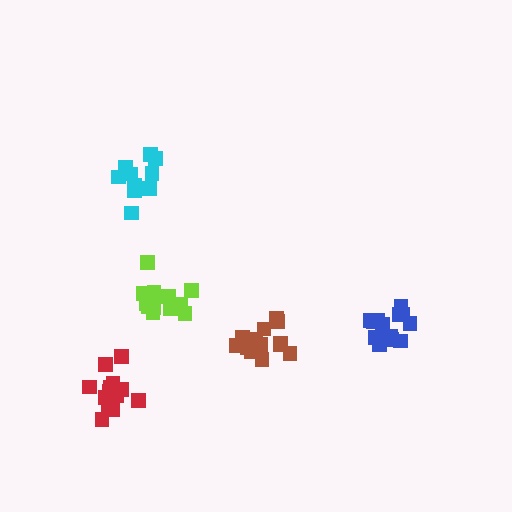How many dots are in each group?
Group 1: 16 dots, Group 2: 13 dots, Group 3: 16 dots, Group 4: 12 dots, Group 5: 15 dots (72 total).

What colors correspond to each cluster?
The clusters are colored: blue, cyan, red, lime, brown.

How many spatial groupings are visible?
There are 5 spatial groupings.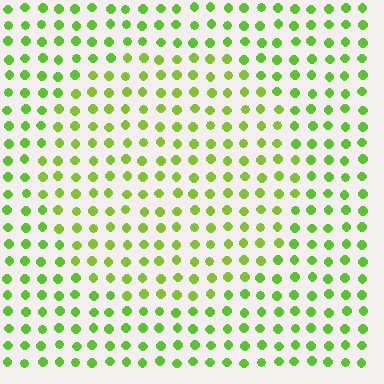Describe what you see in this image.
The image is filled with small lime elements in a uniform arrangement. A circle-shaped region is visible where the elements are tinted to a slightly different hue, forming a subtle color boundary.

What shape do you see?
I see a circle.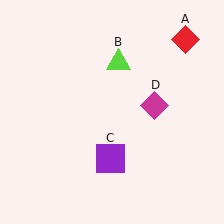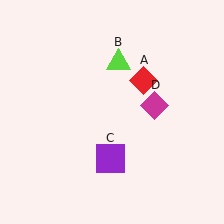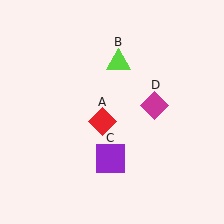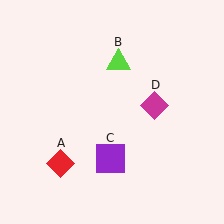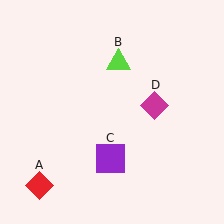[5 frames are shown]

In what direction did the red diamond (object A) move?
The red diamond (object A) moved down and to the left.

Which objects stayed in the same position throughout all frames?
Lime triangle (object B) and purple square (object C) and magenta diamond (object D) remained stationary.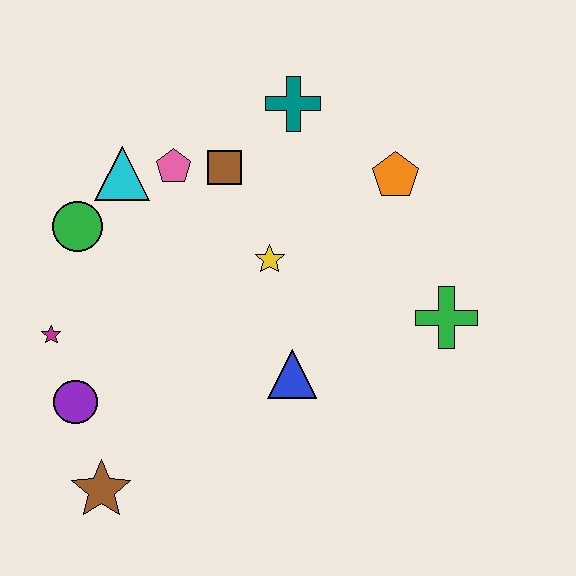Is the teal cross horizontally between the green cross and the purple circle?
Yes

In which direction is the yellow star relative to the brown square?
The yellow star is below the brown square.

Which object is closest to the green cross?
The orange pentagon is closest to the green cross.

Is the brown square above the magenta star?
Yes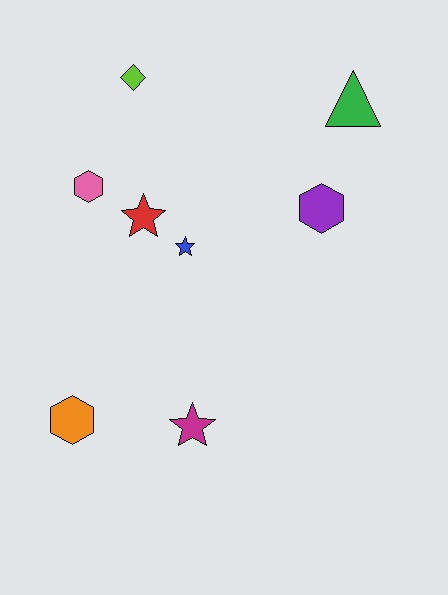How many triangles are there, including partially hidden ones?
There is 1 triangle.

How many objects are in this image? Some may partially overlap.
There are 8 objects.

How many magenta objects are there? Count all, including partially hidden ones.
There is 1 magenta object.